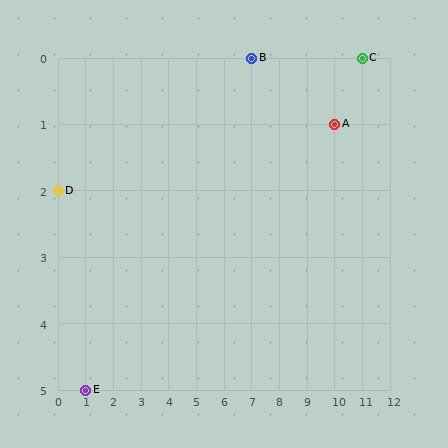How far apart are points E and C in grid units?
Points E and C are 10 columns and 5 rows apart (about 11.2 grid units diagonally).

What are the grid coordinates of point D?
Point D is at grid coordinates (0, 2).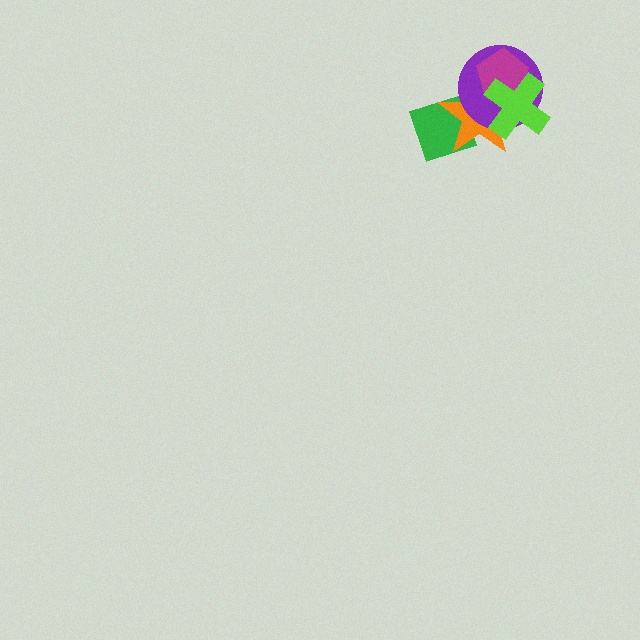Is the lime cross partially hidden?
No, no other shape covers it.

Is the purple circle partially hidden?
Yes, it is partially covered by another shape.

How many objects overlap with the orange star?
4 objects overlap with the orange star.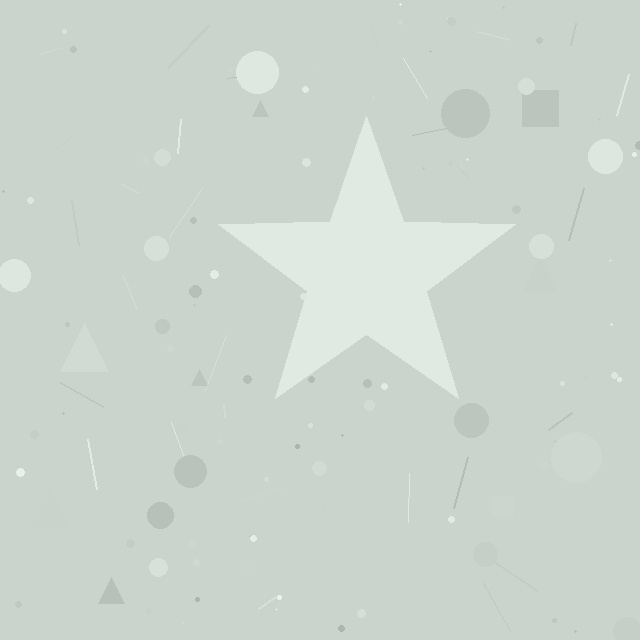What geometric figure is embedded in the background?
A star is embedded in the background.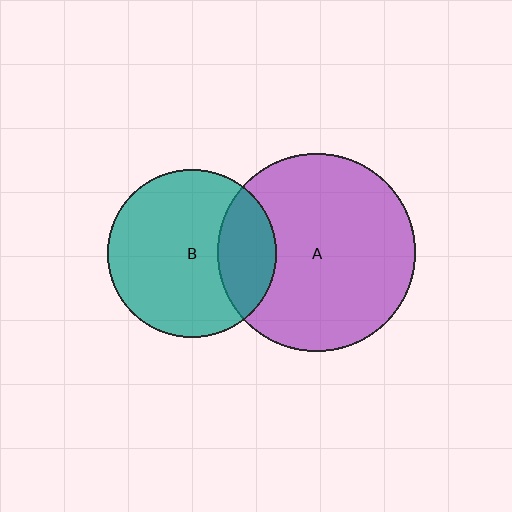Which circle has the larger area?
Circle A (purple).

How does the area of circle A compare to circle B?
Approximately 1.4 times.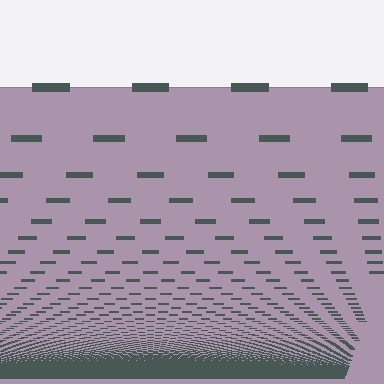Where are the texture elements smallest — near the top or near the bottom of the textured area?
Near the bottom.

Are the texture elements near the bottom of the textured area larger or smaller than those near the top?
Smaller. The gradient is inverted — elements near the bottom are smaller and denser.